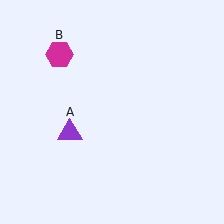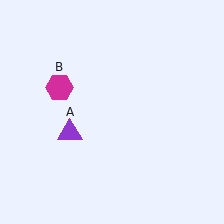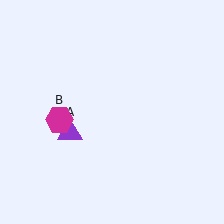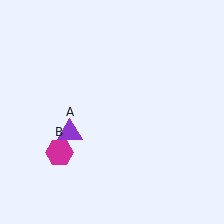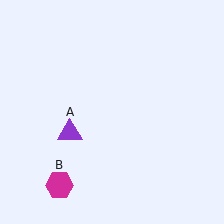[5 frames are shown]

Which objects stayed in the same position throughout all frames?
Purple triangle (object A) remained stationary.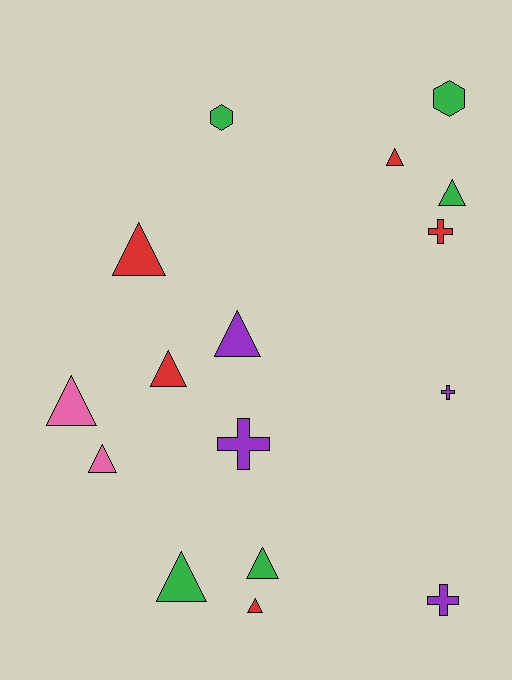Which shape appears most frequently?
Triangle, with 10 objects.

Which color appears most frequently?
Red, with 5 objects.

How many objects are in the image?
There are 16 objects.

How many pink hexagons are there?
There are no pink hexagons.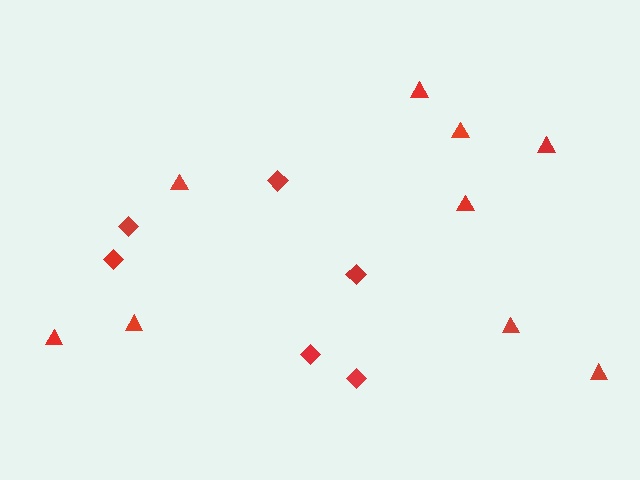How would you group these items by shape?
There are 2 groups: one group of triangles (9) and one group of diamonds (6).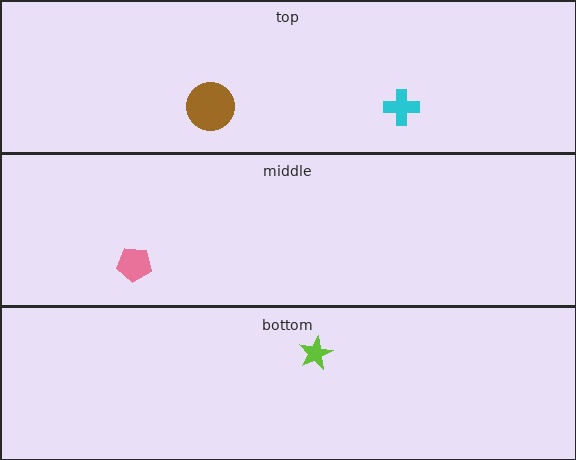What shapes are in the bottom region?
The lime star.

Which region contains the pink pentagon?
The middle region.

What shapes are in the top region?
The brown circle, the cyan cross.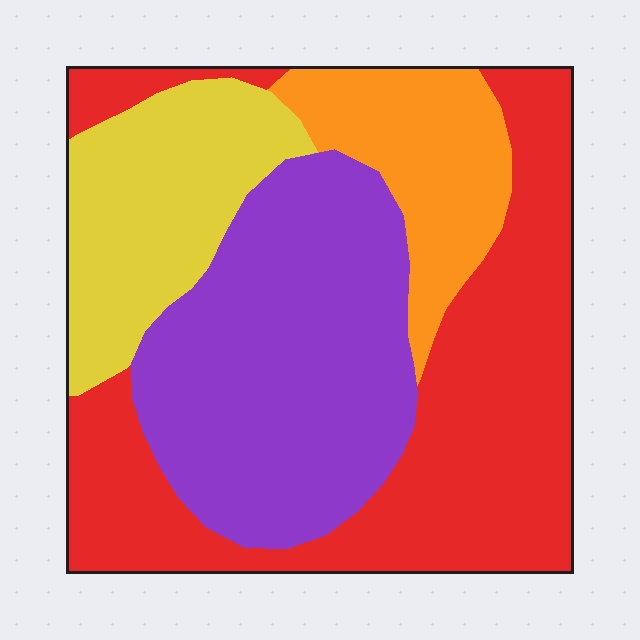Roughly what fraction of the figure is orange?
Orange covers 13% of the figure.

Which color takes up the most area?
Red, at roughly 40%.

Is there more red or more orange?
Red.